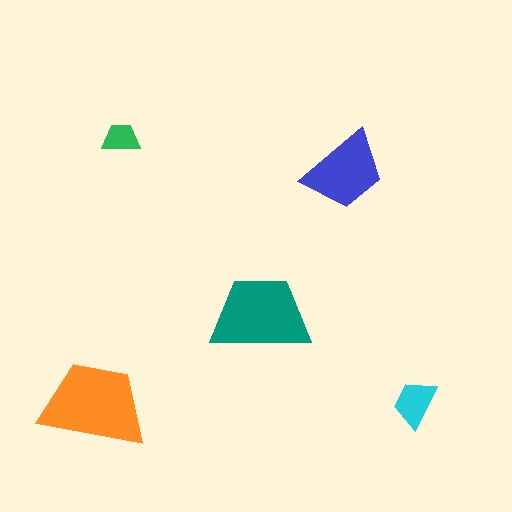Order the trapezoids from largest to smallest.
the orange one, the teal one, the blue one, the cyan one, the green one.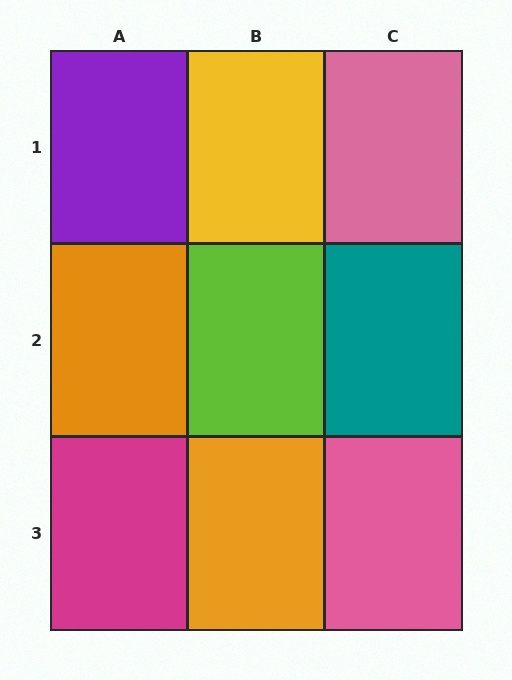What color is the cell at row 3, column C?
Pink.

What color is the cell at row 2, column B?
Lime.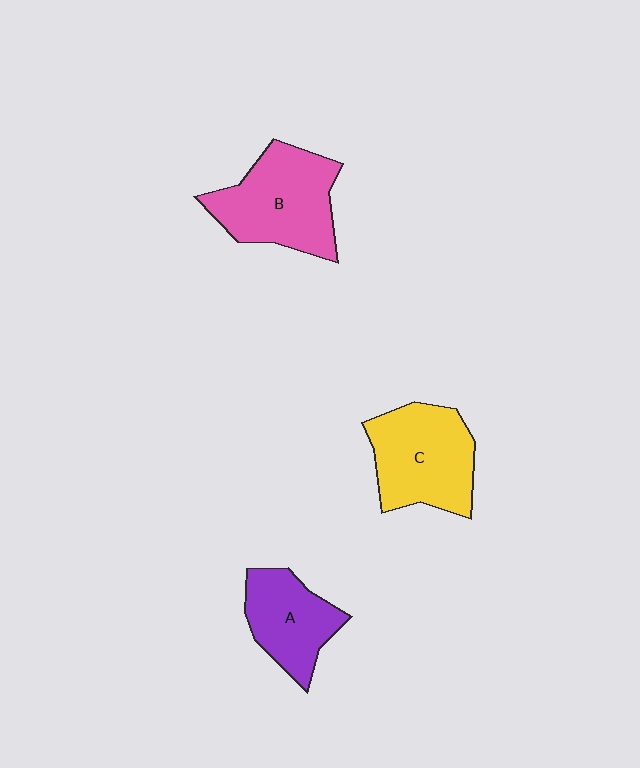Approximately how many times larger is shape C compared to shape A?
Approximately 1.3 times.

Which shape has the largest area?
Shape B (pink).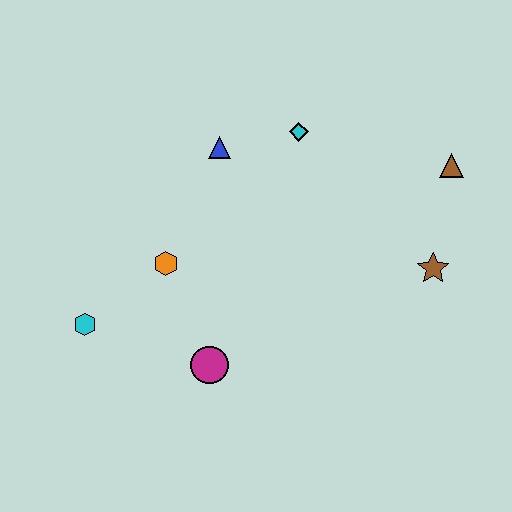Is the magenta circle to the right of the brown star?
No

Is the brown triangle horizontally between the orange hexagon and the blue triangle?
No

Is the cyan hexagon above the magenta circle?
Yes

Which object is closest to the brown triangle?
The brown star is closest to the brown triangle.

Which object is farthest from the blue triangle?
The brown star is farthest from the blue triangle.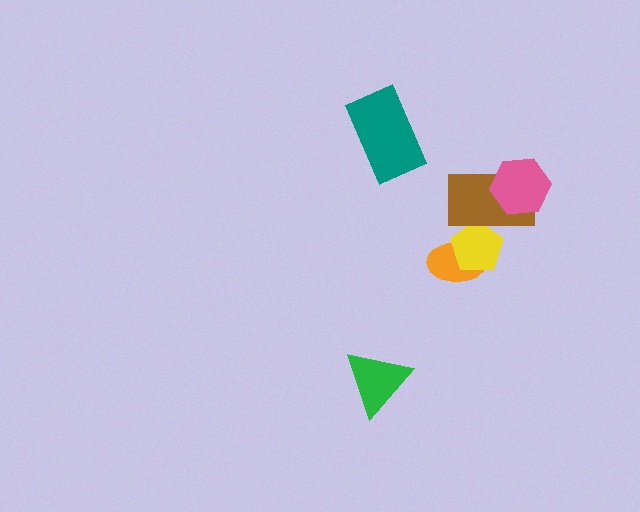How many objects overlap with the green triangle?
0 objects overlap with the green triangle.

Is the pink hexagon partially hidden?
No, no other shape covers it.